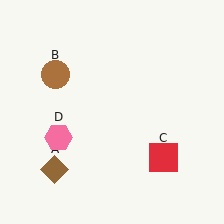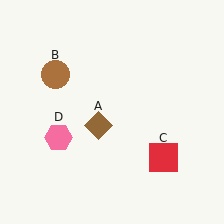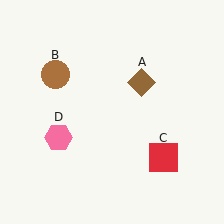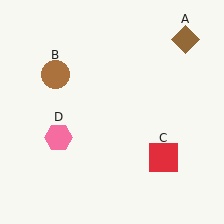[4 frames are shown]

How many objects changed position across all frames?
1 object changed position: brown diamond (object A).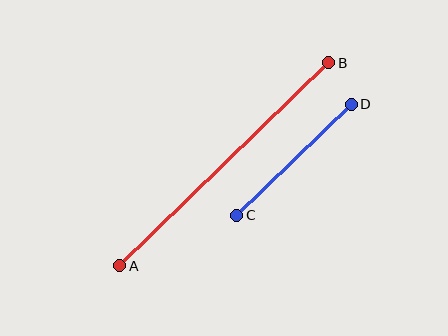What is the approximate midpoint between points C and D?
The midpoint is at approximately (294, 160) pixels.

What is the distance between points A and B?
The distance is approximately 291 pixels.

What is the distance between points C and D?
The distance is approximately 159 pixels.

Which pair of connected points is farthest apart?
Points A and B are farthest apart.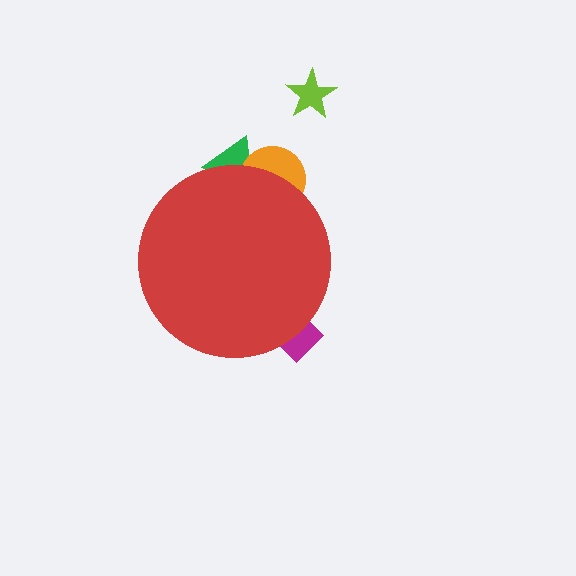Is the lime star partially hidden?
No, the lime star is fully visible.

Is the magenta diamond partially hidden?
Yes, the magenta diamond is partially hidden behind the red circle.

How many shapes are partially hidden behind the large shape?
3 shapes are partially hidden.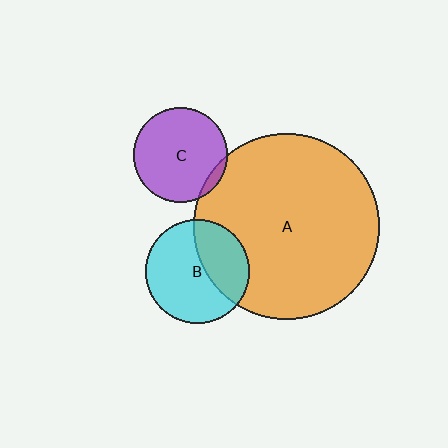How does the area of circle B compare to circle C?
Approximately 1.2 times.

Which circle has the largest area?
Circle A (orange).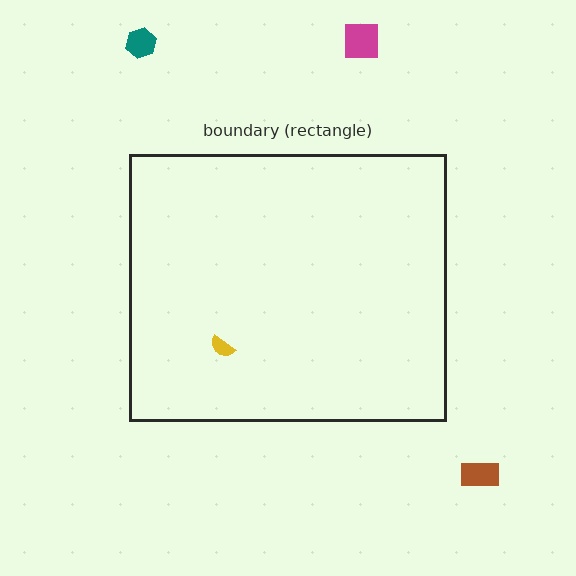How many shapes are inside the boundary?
1 inside, 3 outside.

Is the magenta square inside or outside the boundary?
Outside.